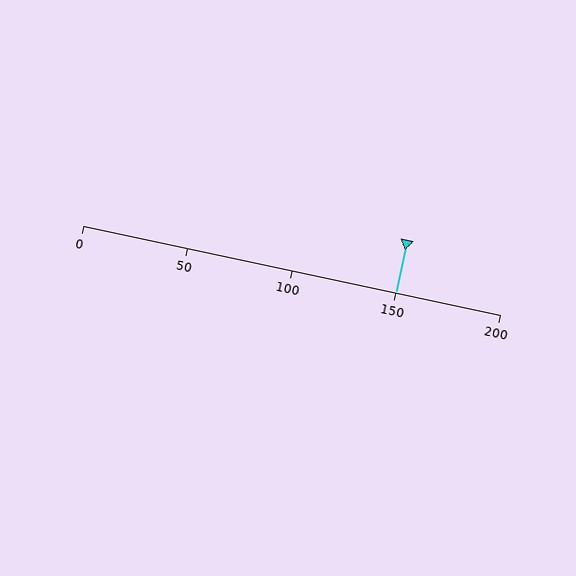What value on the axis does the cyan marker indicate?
The marker indicates approximately 150.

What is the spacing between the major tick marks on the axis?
The major ticks are spaced 50 apart.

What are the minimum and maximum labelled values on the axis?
The axis runs from 0 to 200.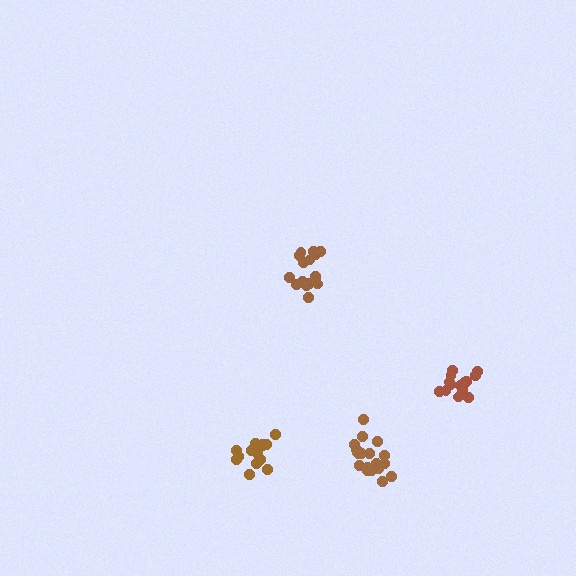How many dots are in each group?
Group 1: 16 dots, Group 2: 16 dots, Group 3: 15 dots, Group 4: 19 dots (66 total).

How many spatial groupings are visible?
There are 4 spatial groupings.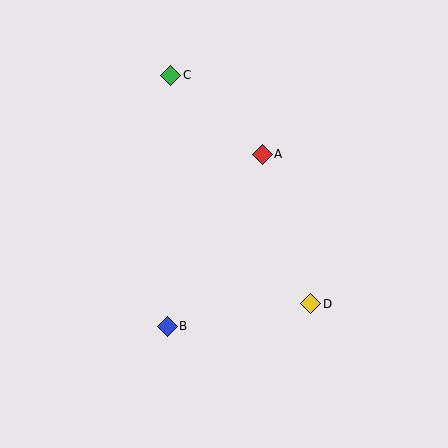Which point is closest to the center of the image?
Point A at (262, 154) is closest to the center.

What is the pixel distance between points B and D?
The distance between B and D is 145 pixels.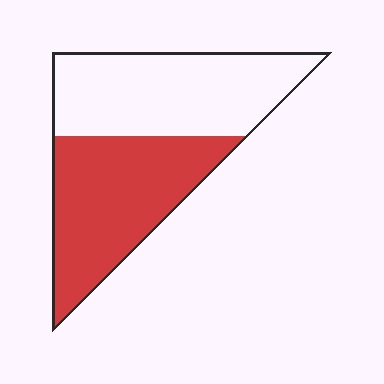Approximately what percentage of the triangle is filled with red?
Approximately 50%.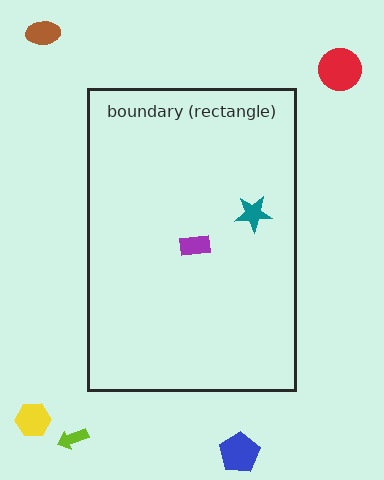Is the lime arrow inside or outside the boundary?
Outside.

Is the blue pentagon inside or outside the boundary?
Outside.